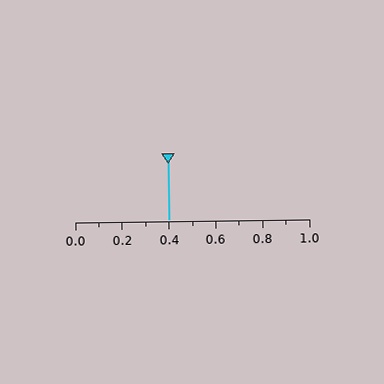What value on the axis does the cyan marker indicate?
The marker indicates approximately 0.4.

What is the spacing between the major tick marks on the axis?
The major ticks are spaced 0.2 apart.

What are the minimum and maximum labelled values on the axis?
The axis runs from 0.0 to 1.0.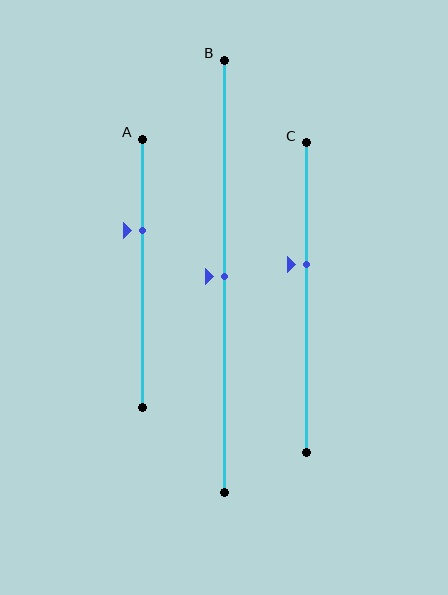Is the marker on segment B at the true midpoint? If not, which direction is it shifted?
Yes, the marker on segment B is at the true midpoint.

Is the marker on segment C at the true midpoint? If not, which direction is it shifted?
No, the marker on segment C is shifted upward by about 11% of the segment length.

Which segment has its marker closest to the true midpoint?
Segment B has its marker closest to the true midpoint.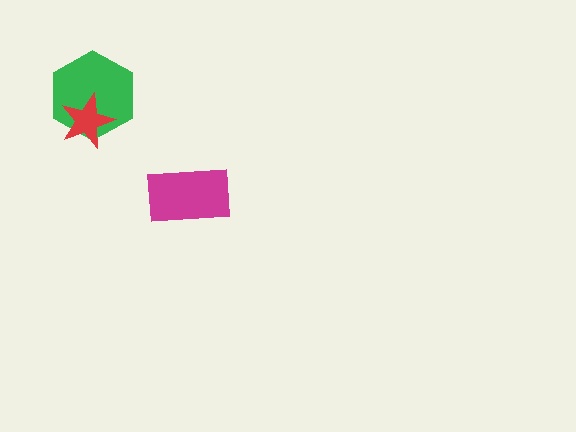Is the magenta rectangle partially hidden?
No, no other shape covers it.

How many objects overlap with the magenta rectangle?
0 objects overlap with the magenta rectangle.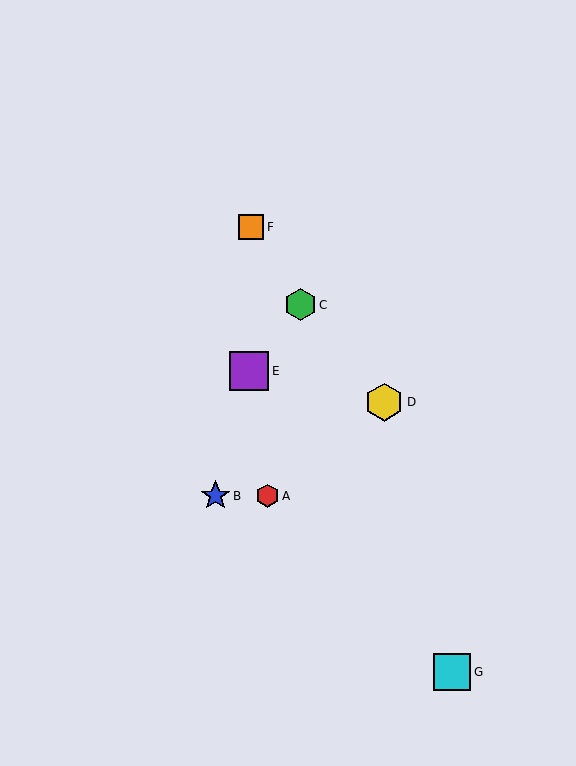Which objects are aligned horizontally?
Objects A, B are aligned horizontally.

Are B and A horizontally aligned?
Yes, both are at y≈496.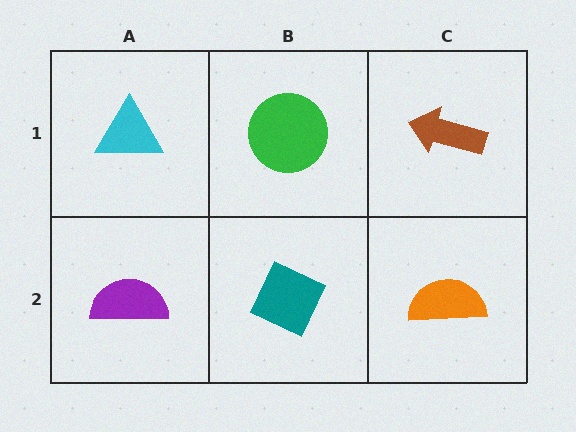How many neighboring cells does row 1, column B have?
3.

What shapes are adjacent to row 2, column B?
A green circle (row 1, column B), a purple semicircle (row 2, column A), an orange semicircle (row 2, column C).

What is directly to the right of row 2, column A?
A teal diamond.